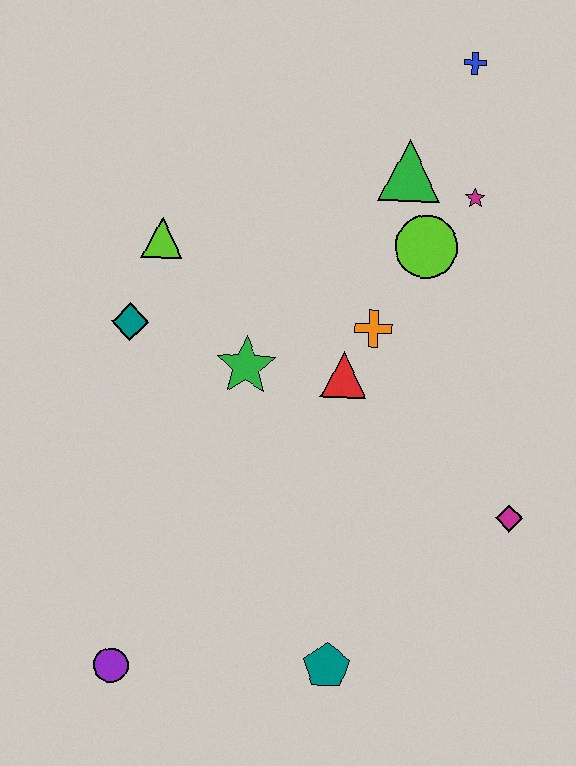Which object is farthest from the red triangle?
The purple circle is farthest from the red triangle.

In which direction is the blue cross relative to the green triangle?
The blue cross is above the green triangle.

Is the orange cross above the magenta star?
No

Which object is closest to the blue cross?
The green triangle is closest to the blue cross.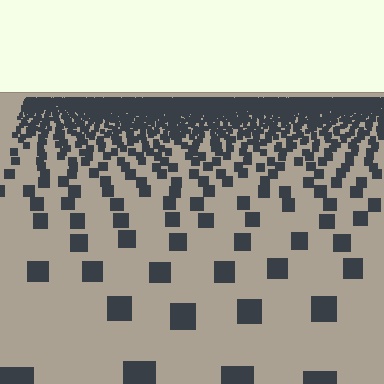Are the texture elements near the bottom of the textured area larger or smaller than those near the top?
Larger. Near the bottom, elements are closer to the viewer and appear at a bigger on-screen size.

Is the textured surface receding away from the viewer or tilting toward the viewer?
The surface is receding away from the viewer. Texture elements get smaller and denser toward the top.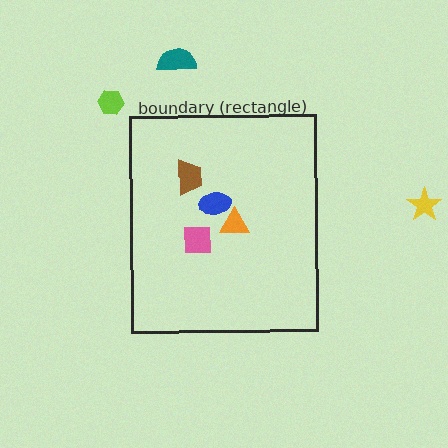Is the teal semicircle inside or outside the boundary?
Outside.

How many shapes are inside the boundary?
4 inside, 3 outside.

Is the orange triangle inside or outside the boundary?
Inside.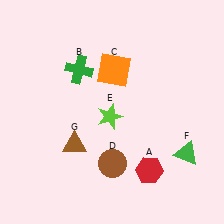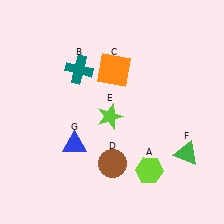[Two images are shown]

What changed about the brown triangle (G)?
In Image 1, G is brown. In Image 2, it changed to blue.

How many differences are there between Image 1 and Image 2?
There are 3 differences between the two images.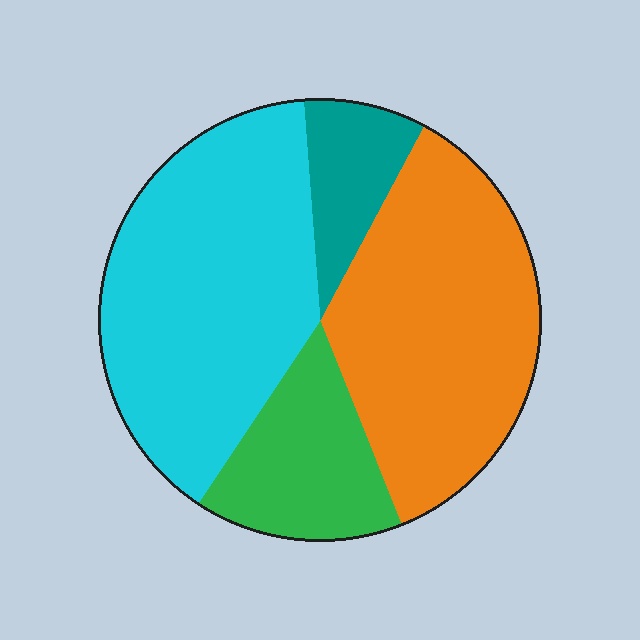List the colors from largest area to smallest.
From largest to smallest: cyan, orange, green, teal.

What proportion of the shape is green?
Green covers 15% of the shape.